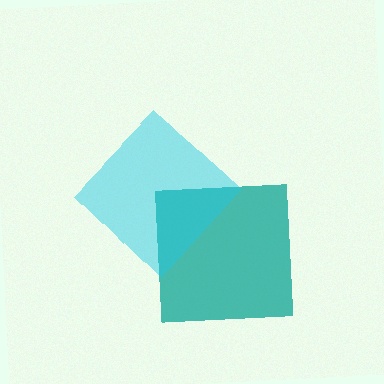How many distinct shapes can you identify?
There are 2 distinct shapes: a teal square, a cyan diamond.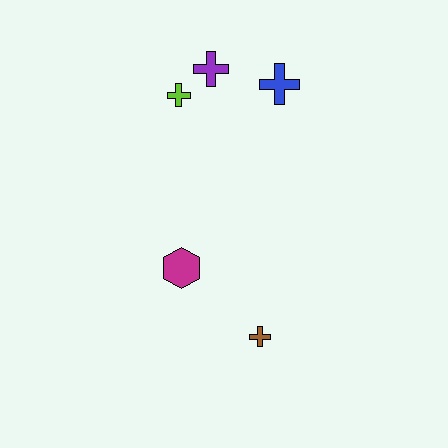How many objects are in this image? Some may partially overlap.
There are 5 objects.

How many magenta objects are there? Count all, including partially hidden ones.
There is 1 magenta object.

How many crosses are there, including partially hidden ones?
There are 4 crosses.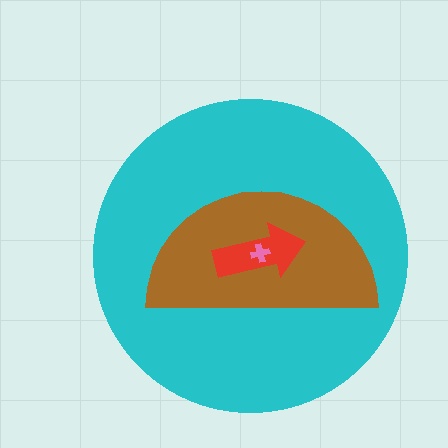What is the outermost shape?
The cyan circle.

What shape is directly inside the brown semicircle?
The red arrow.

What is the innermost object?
The pink cross.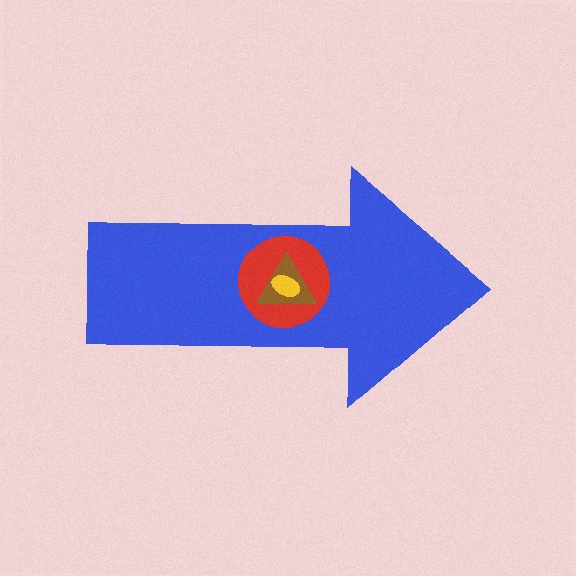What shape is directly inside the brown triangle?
The yellow ellipse.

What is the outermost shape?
The blue arrow.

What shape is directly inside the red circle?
The brown triangle.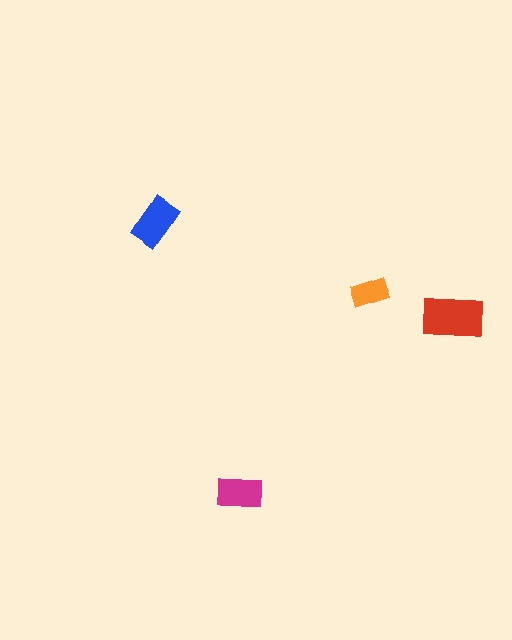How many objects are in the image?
There are 4 objects in the image.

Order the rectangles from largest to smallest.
the red one, the blue one, the magenta one, the orange one.